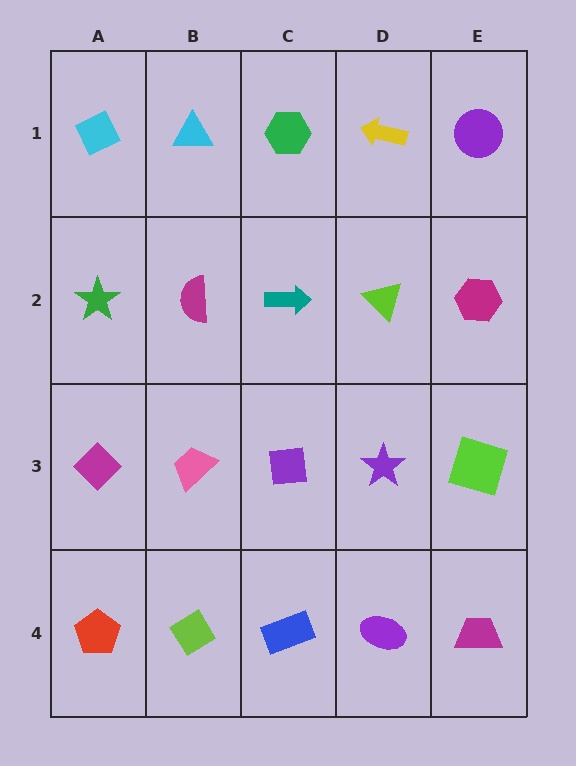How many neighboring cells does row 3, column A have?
3.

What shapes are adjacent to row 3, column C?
A teal arrow (row 2, column C), a blue rectangle (row 4, column C), a pink trapezoid (row 3, column B), a purple star (row 3, column D).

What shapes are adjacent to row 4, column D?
A purple star (row 3, column D), a blue rectangle (row 4, column C), a magenta trapezoid (row 4, column E).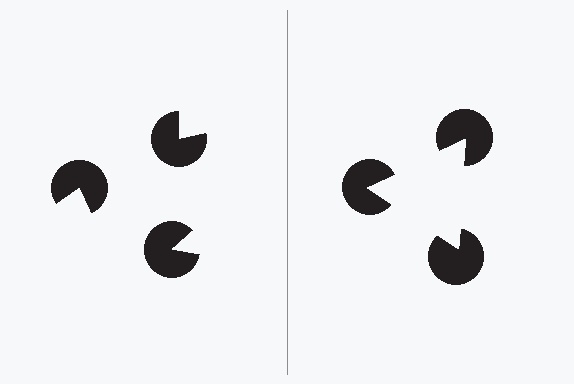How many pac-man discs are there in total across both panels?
6 — 3 on each side.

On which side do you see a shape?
An illusory triangle appears on the right side. On the left side the wedge cuts are rotated, so no coherent shape forms.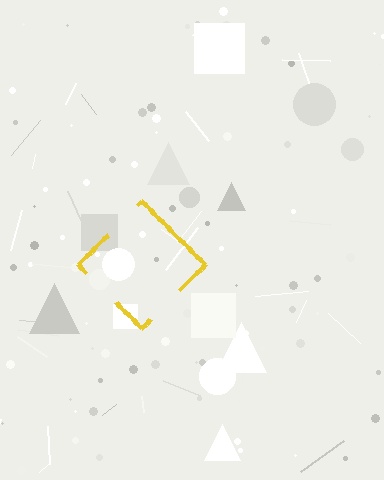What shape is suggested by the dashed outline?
The dashed outline suggests a diamond.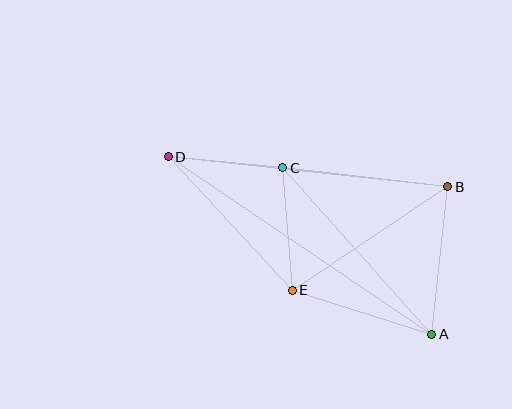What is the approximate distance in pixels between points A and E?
The distance between A and E is approximately 146 pixels.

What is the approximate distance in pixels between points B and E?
The distance between B and E is approximately 187 pixels.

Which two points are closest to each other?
Points C and D are closest to each other.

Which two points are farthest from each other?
Points A and D are farthest from each other.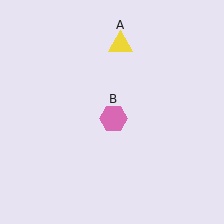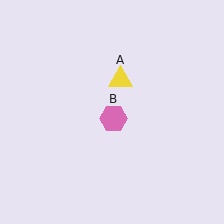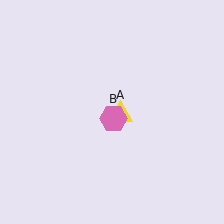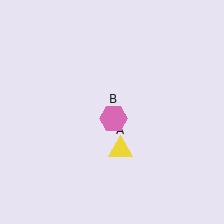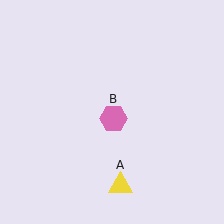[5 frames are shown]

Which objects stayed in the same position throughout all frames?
Pink hexagon (object B) remained stationary.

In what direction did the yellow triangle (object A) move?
The yellow triangle (object A) moved down.